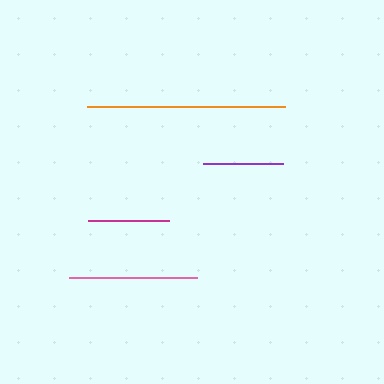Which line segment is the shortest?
The purple line is the shortest at approximately 79 pixels.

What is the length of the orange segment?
The orange segment is approximately 198 pixels long.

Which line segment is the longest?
The orange line is the longest at approximately 198 pixels.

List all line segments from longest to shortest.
From longest to shortest: orange, pink, magenta, purple.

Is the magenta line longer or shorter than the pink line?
The pink line is longer than the magenta line.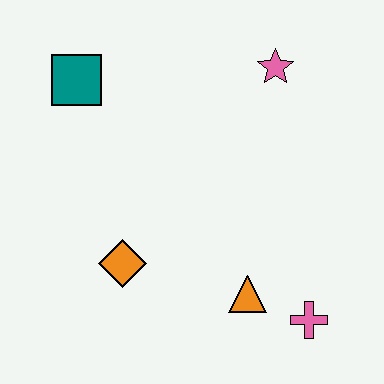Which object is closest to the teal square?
The orange diamond is closest to the teal square.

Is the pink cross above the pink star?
No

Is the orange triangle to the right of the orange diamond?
Yes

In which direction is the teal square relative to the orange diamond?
The teal square is above the orange diamond.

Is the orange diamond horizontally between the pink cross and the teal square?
Yes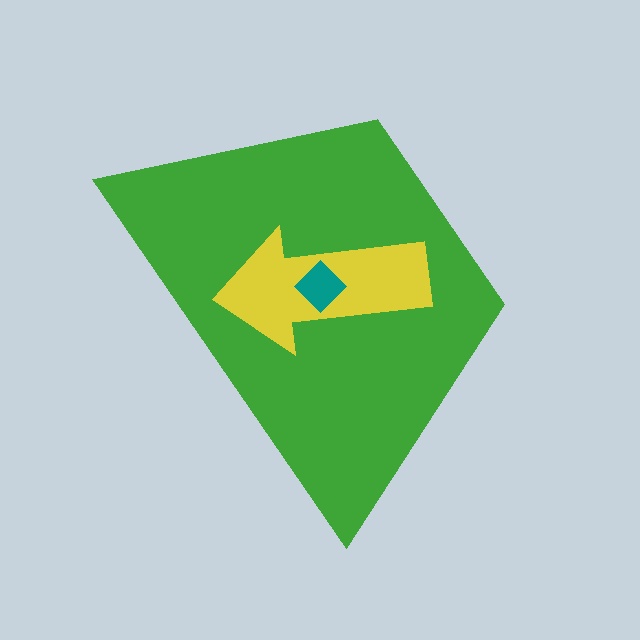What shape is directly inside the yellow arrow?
The teal diamond.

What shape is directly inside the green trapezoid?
The yellow arrow.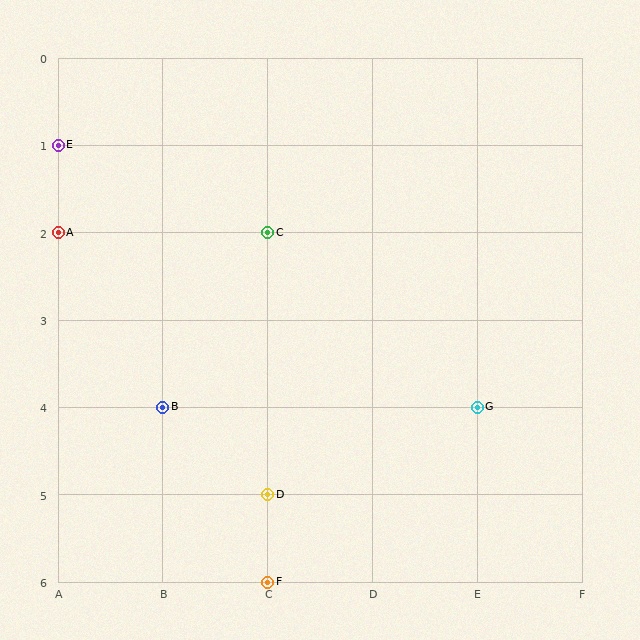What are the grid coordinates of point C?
Point C is at grid coordinates (C, 2).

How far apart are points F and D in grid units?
Points F and D are 1 row apart.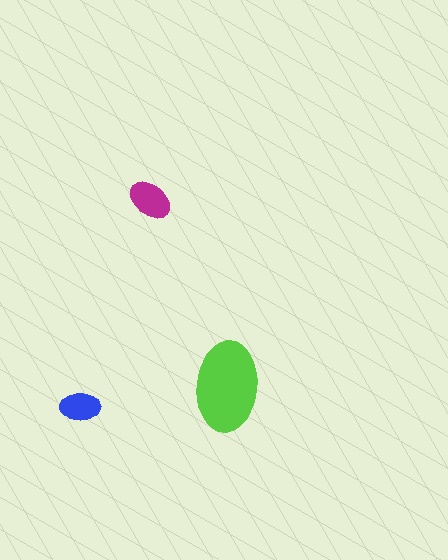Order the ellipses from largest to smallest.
the lime one, the magenta one, the blue one.